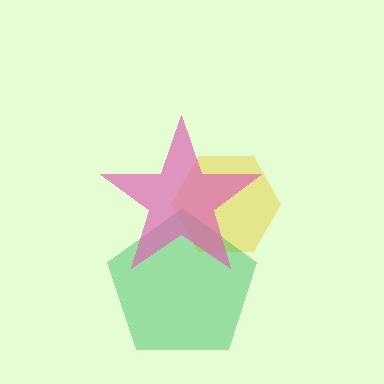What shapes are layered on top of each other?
The layered shapes are: a yellow hexagon, a green pentagon, a pink star.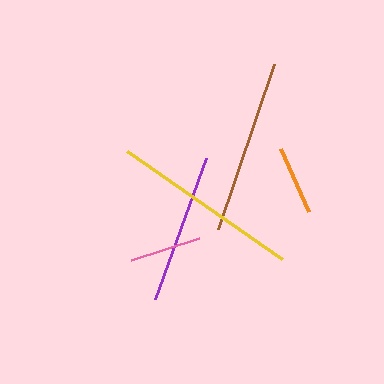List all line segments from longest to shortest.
From longest to shortest: yellow, brown, purple, pink, orange.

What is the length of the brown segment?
The brown segment is approximately 175 pixels long.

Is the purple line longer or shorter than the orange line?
The purple line is longer than the orange line.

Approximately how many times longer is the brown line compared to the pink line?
The brown line is approximately 2.5 times the length of the pink line.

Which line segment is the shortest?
The orange line is the shortest at approximately 69 pixels.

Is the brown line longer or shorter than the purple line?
The brown line is longer than the purple line.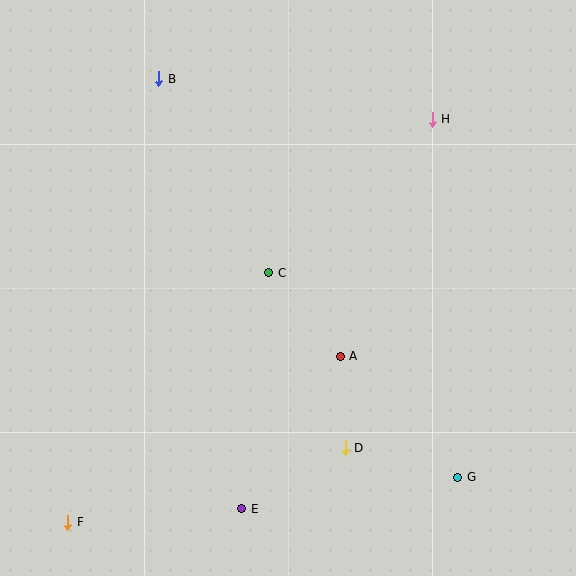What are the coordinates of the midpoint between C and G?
The midpoint between C and G is at (363, 375).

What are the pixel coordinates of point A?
Point A is at (340, 356).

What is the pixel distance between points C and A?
The distance between C and A is 110 pixels.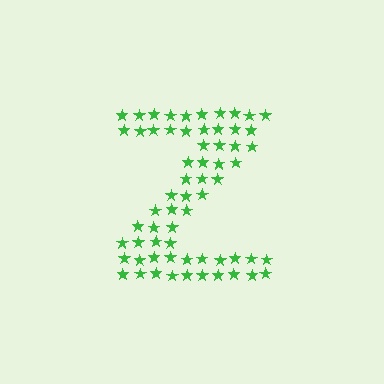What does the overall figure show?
The overall figure shows the letter Z.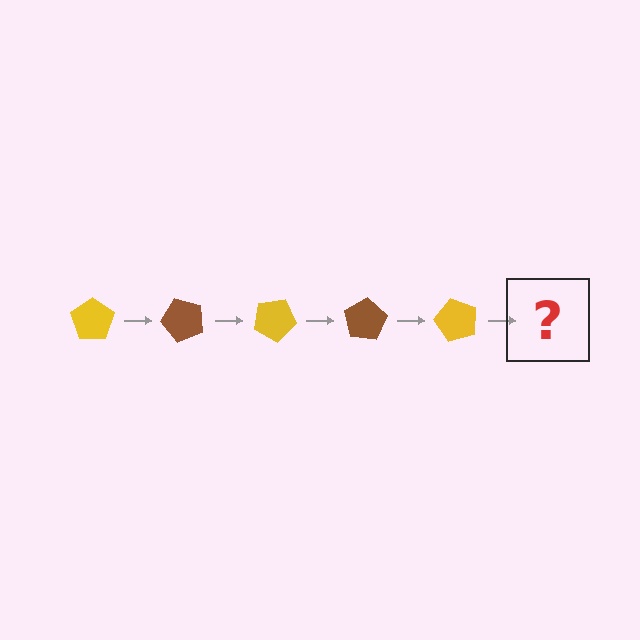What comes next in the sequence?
The next element should be a brown pentagon, rotated 250 degrees from the start.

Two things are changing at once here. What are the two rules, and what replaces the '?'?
The two rules are that it rotates 50 degrees each step and the color cycles through yellow and brown. The '?' should be a brown pentagon, rotated 250 degrees from the start.